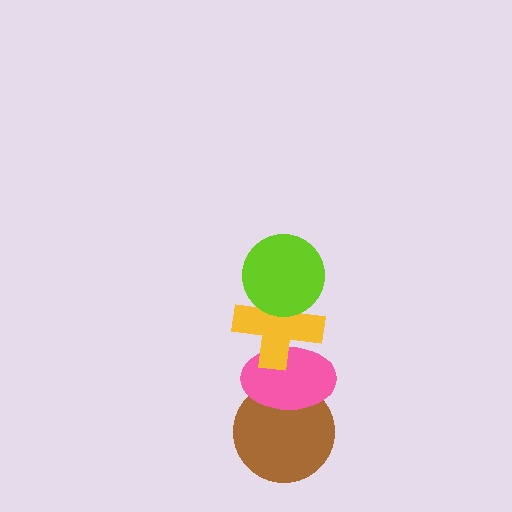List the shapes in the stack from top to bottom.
From top to bottom: the lime circle, the yellow cross, the pink ellipse, the brown circle.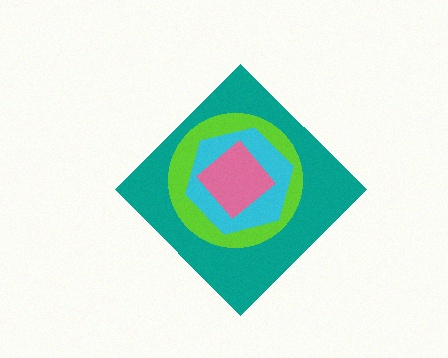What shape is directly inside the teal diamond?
The lime circle.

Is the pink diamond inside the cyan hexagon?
Yes.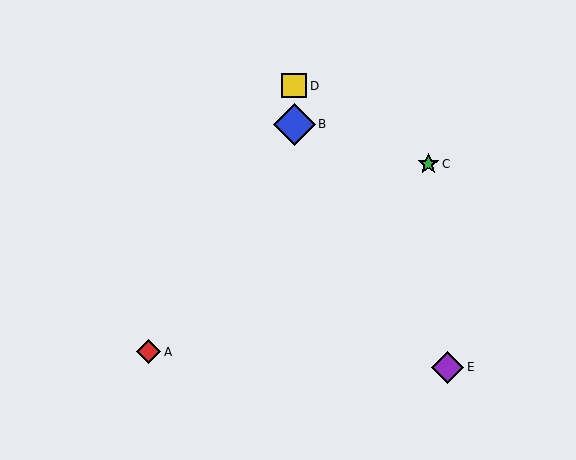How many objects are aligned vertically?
2 objects (B, D) are aligned vertically.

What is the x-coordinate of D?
Object D is at x≈294.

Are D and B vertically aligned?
Yes, both are at x≈294.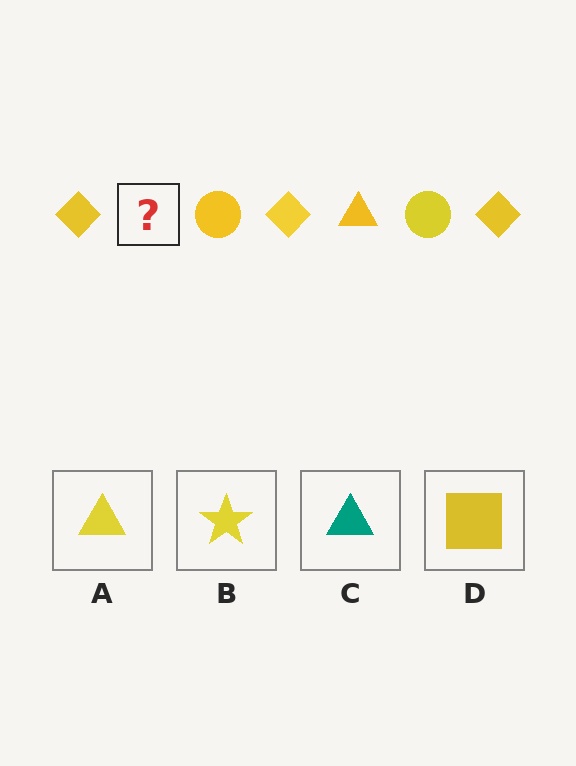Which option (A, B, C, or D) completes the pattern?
A.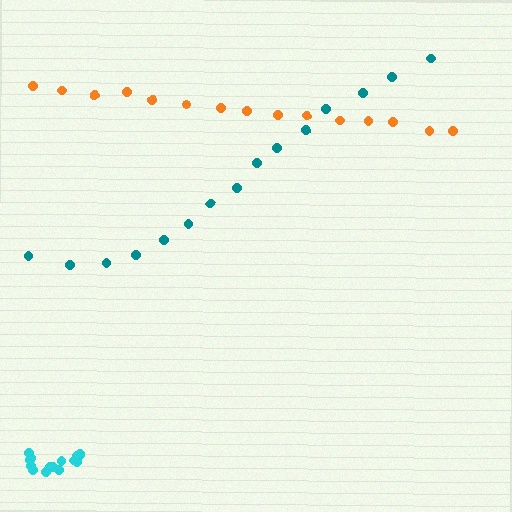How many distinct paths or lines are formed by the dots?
There are 3 distinct paths.